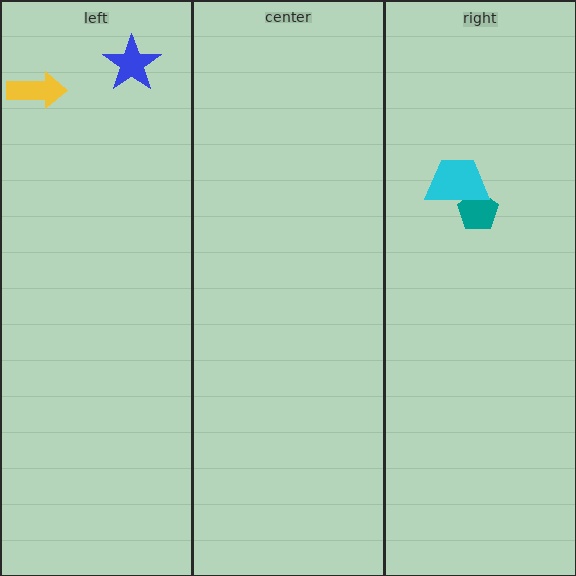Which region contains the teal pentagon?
The right region.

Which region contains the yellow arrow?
The left region.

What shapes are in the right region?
The teal pentagon, the cyan trapezoid.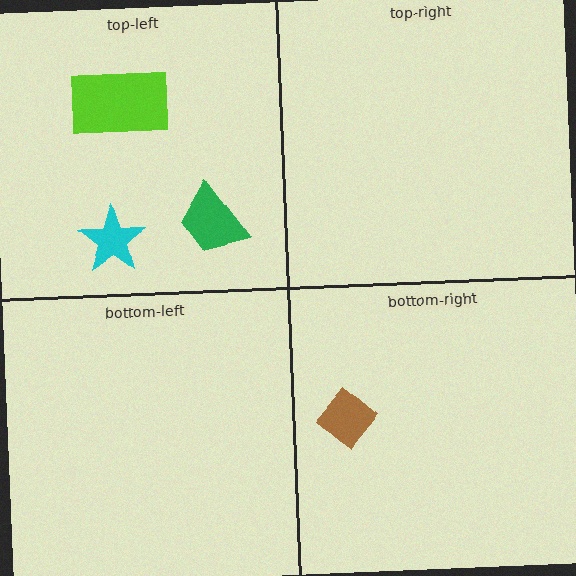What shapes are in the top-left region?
The lime rectangle, the green trapezoid, the cyan star.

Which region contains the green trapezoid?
The top-left region.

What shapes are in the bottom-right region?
The brown diamond.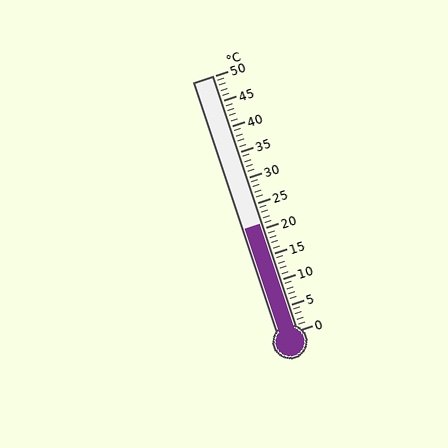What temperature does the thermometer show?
The thermometer shows approximately 21°C.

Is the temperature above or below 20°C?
The temperature is above 20°C.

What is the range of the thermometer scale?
The thermometer scale ranges from 0°C to 50°C.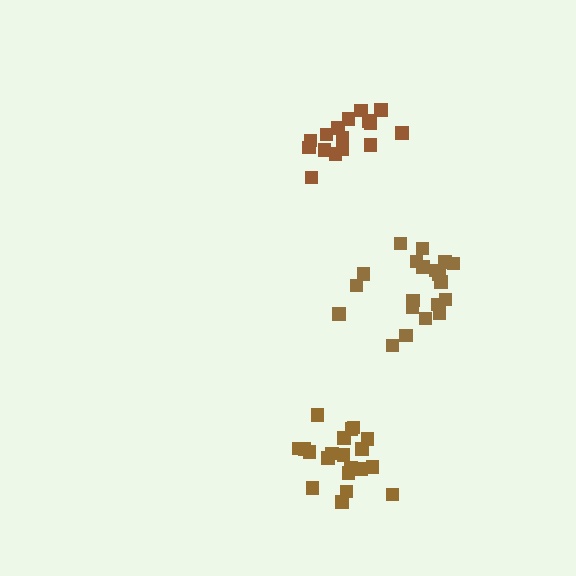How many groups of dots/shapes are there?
There are 3 groups.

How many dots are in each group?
Group 1: 20 dots, Group 2: 16 dots, Group 3: 20 dots (56 total).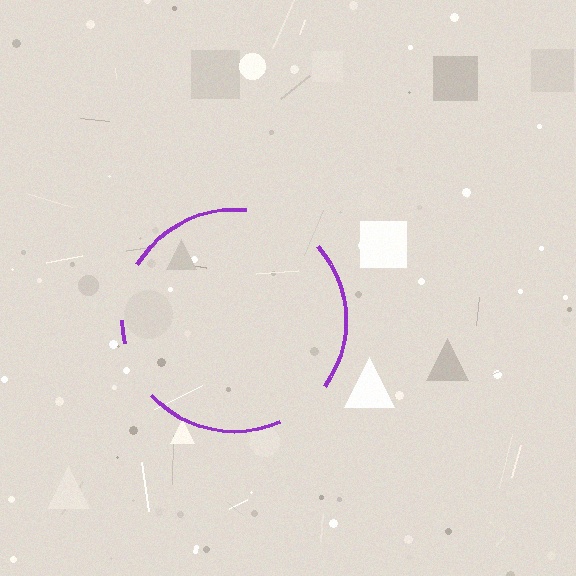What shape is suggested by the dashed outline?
The dashed outline suggests a circle.